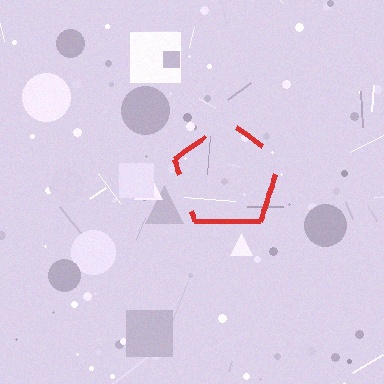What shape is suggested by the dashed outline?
The dashed outline suggests a pentagon.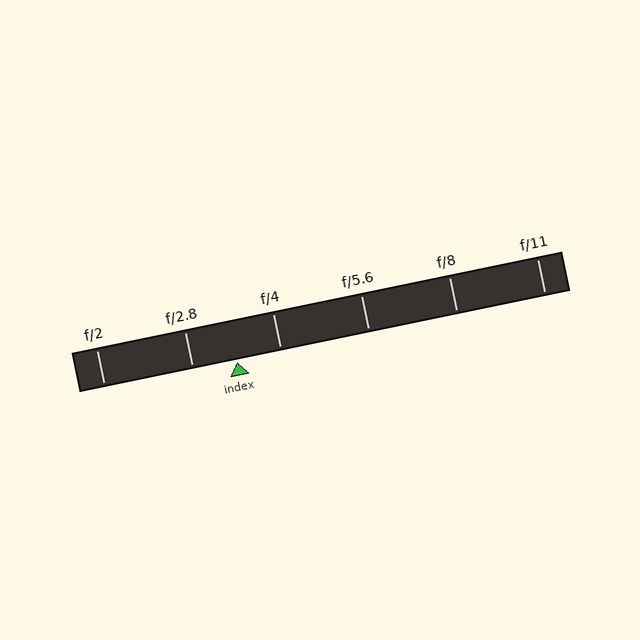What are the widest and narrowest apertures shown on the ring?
The widest aperture shown is f/2 and the narrowest is f/11.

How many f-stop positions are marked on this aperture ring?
There are 6 f-stop positions marked.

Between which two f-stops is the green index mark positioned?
The index mark is between f/2.8 and f/4.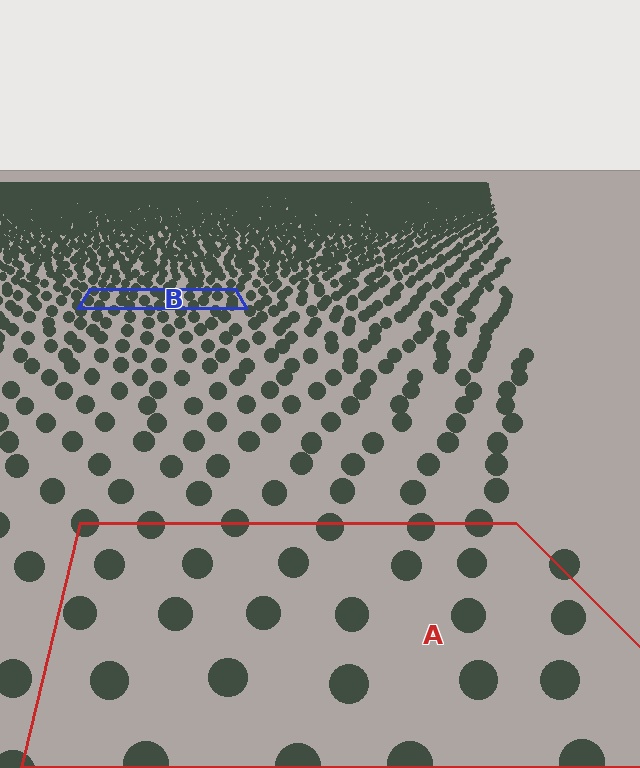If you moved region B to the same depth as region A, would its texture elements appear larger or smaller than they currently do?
They would appear larger. At a closer depth, the same texture elements are projected at a bigger on-screen size.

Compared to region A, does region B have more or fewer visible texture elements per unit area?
Region B has more texture elements per unit area — they are packed more densely because it is farther away.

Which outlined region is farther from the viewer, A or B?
Region B is farther from the viewer — the texture elements inside it appear smaller and more densely packed.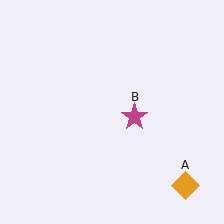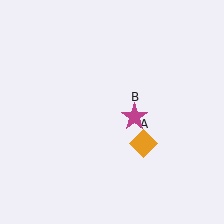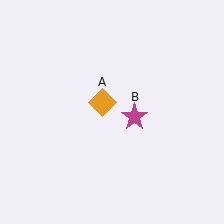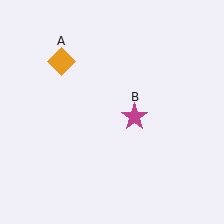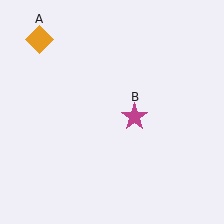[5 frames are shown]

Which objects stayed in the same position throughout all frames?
Magenta star (object B) remained stationary.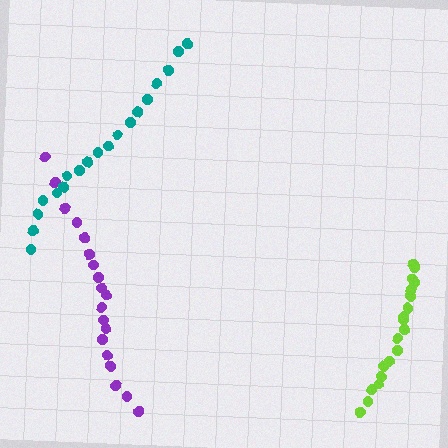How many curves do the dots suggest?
There are 3 distinct paths.